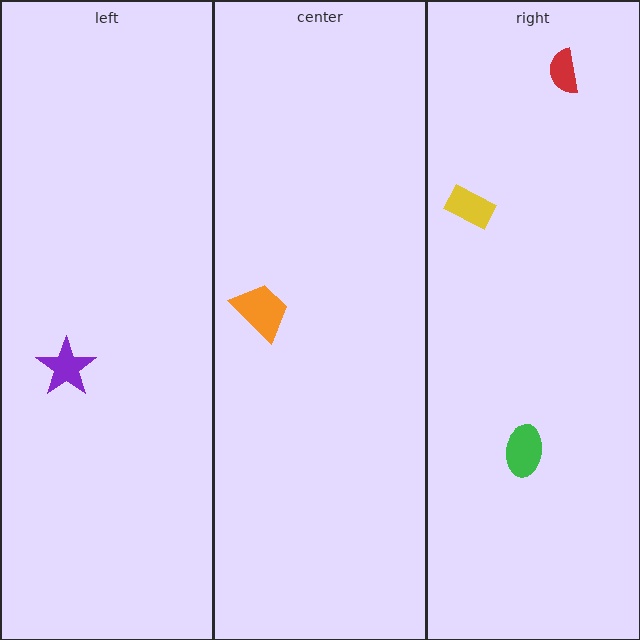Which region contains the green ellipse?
The right region.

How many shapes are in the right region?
3.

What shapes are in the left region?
The purple star.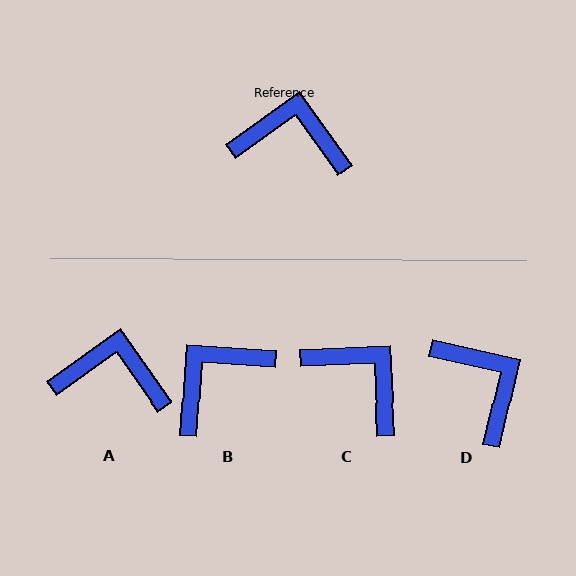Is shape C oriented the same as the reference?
No, it is off by about 33 degrees.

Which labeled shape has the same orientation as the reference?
A.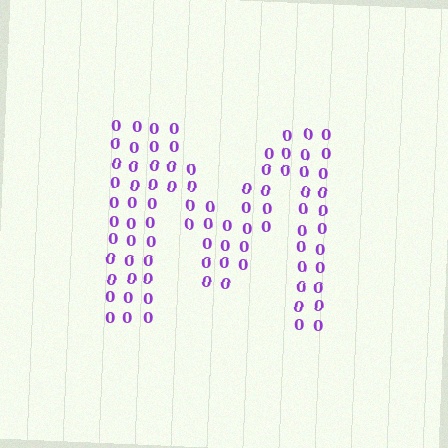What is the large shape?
The large shape is the letter M.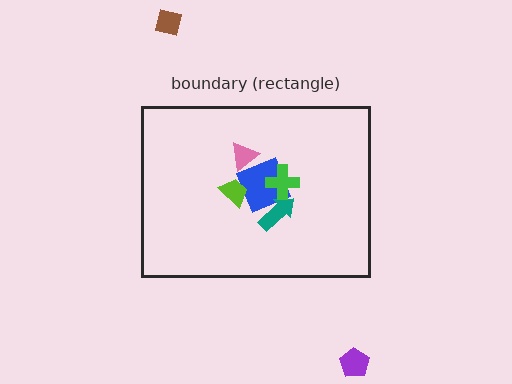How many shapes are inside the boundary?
5 inside, 2 outside.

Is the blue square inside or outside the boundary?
Inside.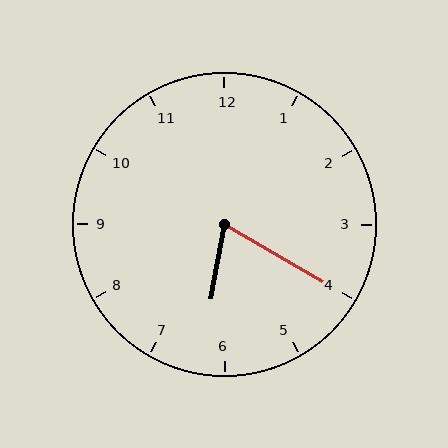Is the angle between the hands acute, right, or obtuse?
It is acute.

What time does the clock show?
6:20.